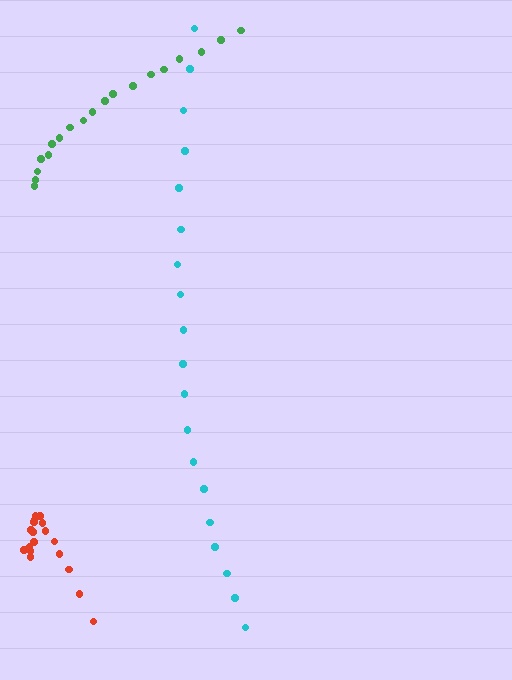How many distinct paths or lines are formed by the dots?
There are 3 distinct paths.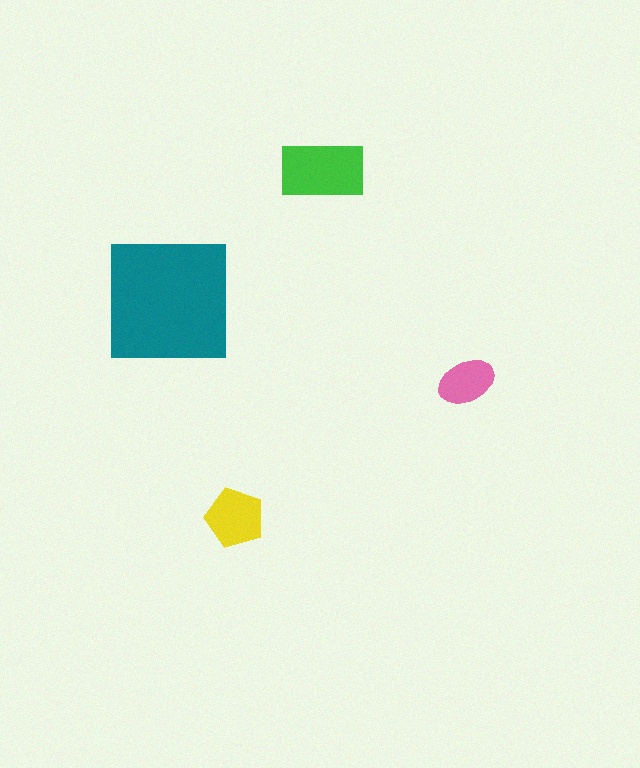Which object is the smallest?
The pink ellipse.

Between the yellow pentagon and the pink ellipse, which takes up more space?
The yellow pentagon.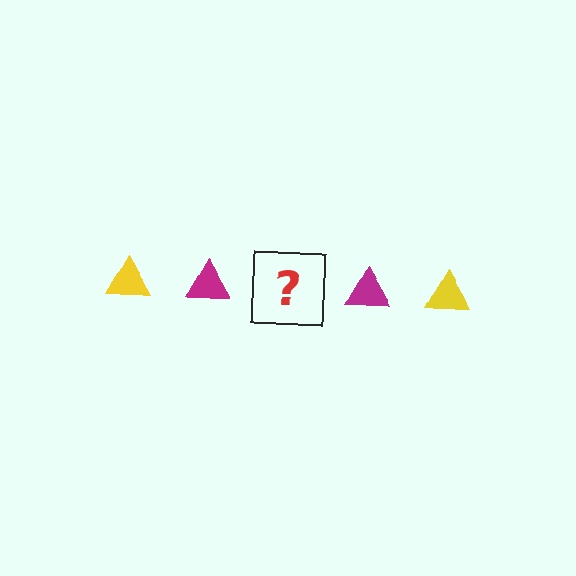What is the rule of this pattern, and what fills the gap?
The rule is that the pattern cycles through yellow, magenta triangles. The gap should be filled with a yellow triangle.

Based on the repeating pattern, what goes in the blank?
The blank should be a yellow triangle.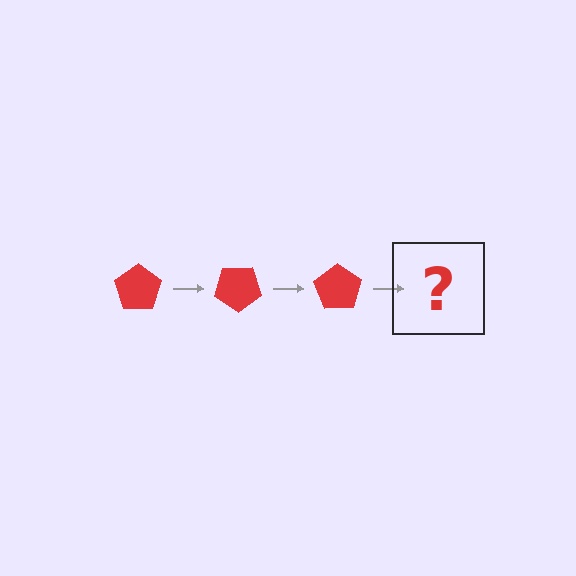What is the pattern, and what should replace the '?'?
The pattern is that the pentagon rotates 35 degrees each step. The '?' should be a red pentagon rotated 105 degrees.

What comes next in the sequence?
The next element should be a red pentagon rotated 105 degrees.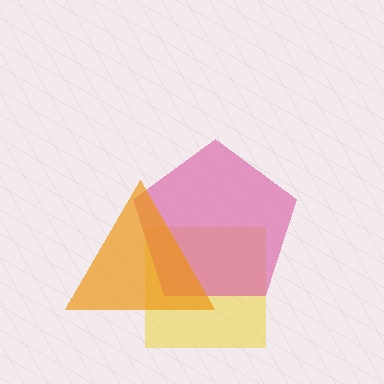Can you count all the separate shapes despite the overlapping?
Yes, there are 3 separate shapes.